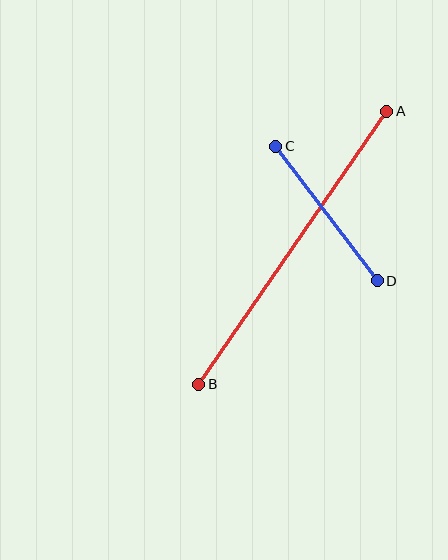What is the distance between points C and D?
The distance is approximately 169 pixels.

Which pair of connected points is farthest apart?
Points A and B are farthest apart.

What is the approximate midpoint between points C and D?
The midpoint is at approximately (327, 214) pixels.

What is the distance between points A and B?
The distance is approximately 331 pixels.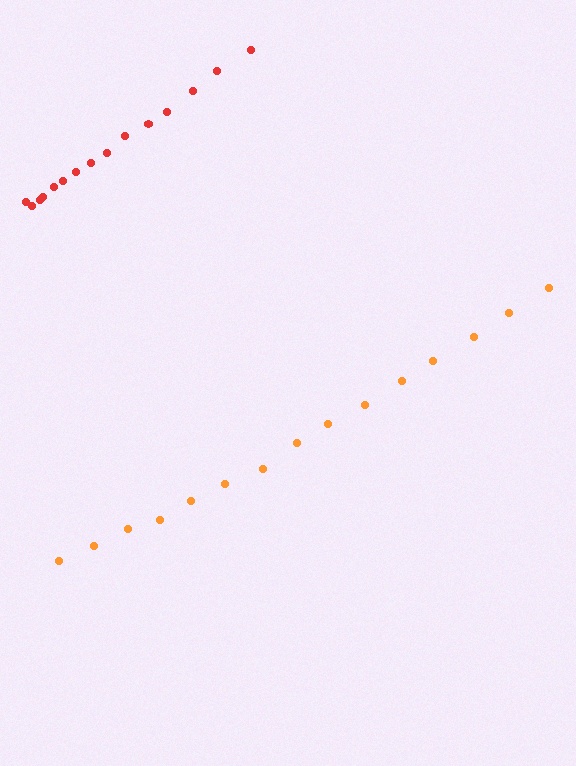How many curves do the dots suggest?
There are 2 distinct paths.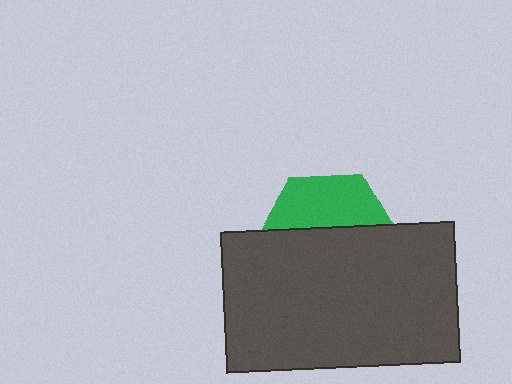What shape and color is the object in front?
The object in front is a dark gray rectangle.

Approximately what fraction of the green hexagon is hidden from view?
Roughly 63% of the green hexagon is hidden behind the dark gray rectangle.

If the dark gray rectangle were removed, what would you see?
You would see the complete green hexagon.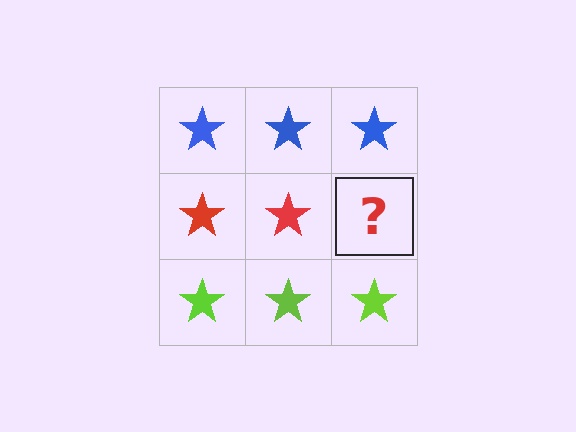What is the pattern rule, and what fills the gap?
The rule is that each row has a consistent color. The gap should be filled with a red star.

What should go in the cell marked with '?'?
The missing cell should contain a red star.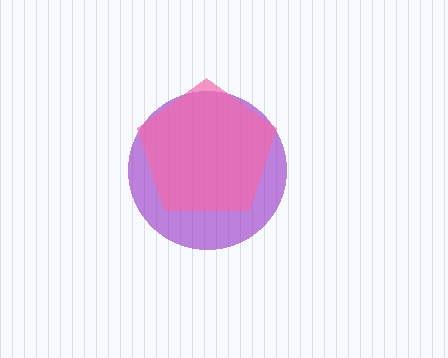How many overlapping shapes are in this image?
There are 2 overlapping shapes in the image.